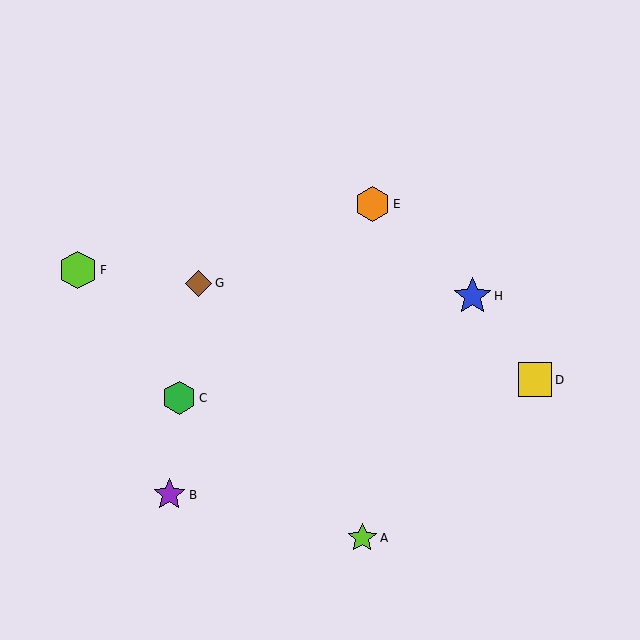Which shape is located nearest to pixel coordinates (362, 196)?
The orange hexagon (labeled E) at (373, 204) is nearest to that location.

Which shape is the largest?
The blue star (labeled H) is the largest.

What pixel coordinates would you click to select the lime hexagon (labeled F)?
Click at (78, 270) to select the lime hexagon F.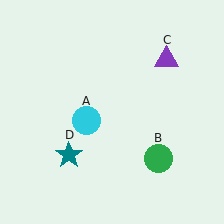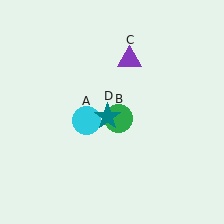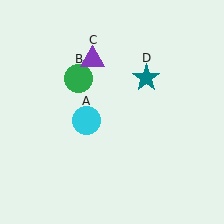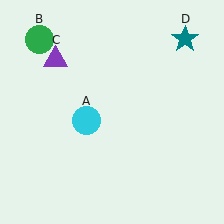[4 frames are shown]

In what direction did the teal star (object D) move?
The teal star (object D) moved up and to the right.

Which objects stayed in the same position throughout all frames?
Cyan circle (object A) remained stationary.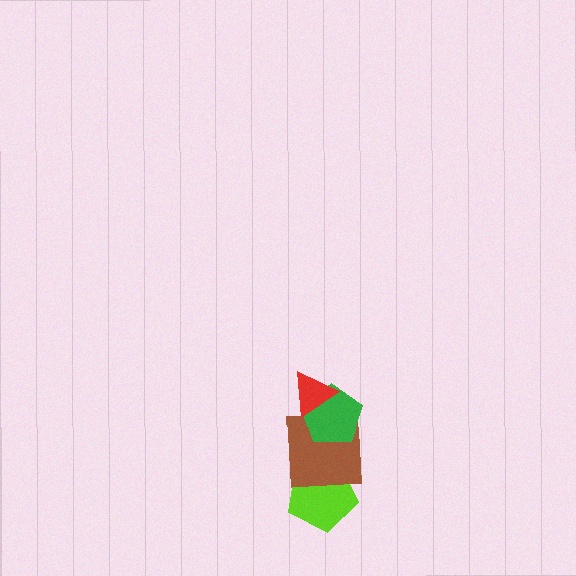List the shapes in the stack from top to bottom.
From top to bottom: the red triangle, the green pentagon, the brown square, the lime pentagon.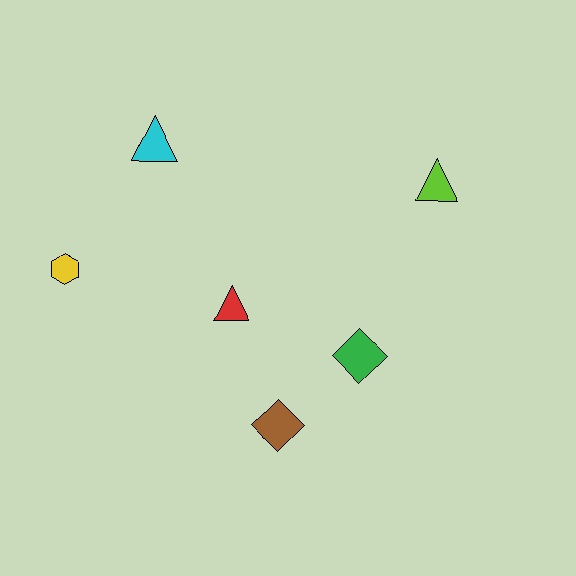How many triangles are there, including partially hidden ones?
There are 3 triangles.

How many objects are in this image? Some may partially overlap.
There are 6 objects.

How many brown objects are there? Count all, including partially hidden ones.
There is 1 brown object.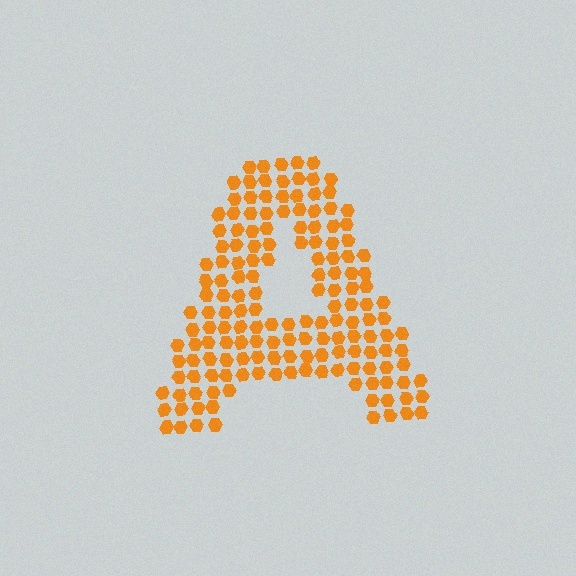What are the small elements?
The small elements are hexagons.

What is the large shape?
The large shape is the letter A.